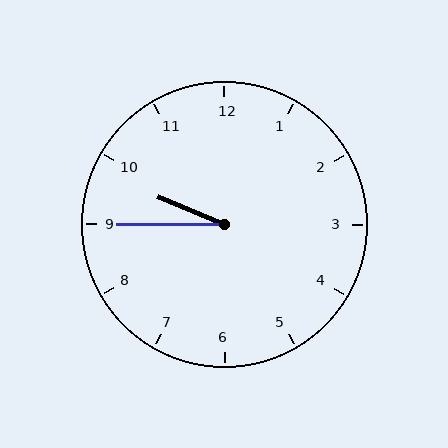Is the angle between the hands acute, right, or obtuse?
It is acute.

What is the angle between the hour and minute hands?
Approximately 22 degrees.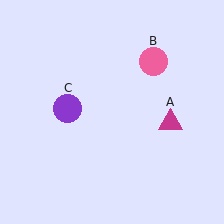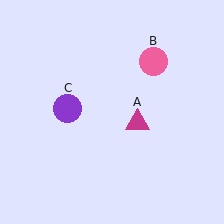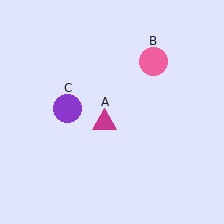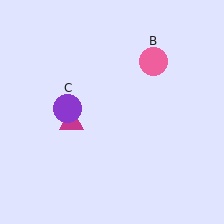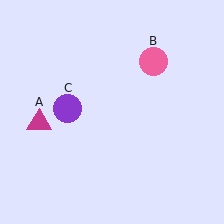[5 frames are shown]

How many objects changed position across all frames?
1 object changed position: magenta triangle (object A).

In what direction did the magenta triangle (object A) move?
The magenta triangle (object A) moved left.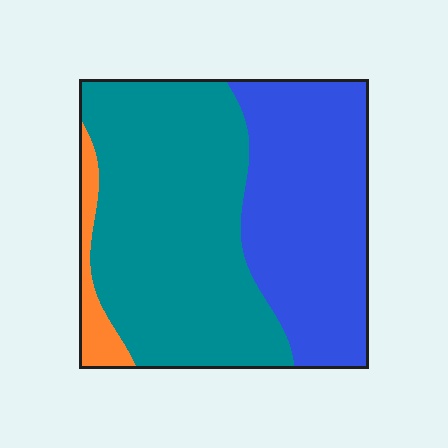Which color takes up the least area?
Orange, at roughly 5%.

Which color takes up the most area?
Teal, at roughly 55%.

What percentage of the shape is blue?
Blue takes up between a third and a half of the shape.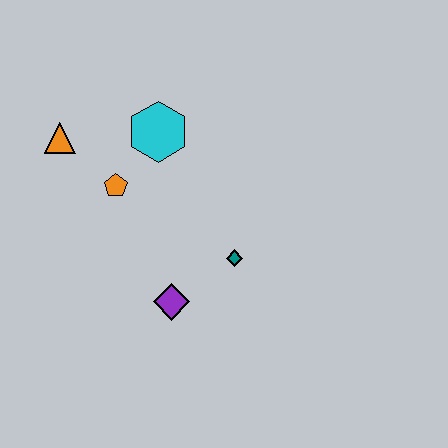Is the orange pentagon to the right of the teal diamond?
No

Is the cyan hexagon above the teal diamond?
Yes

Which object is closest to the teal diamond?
The purple diamond is closest to the teal diamond.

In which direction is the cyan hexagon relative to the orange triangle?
The cyan hexagon is to the right of the orange triangle.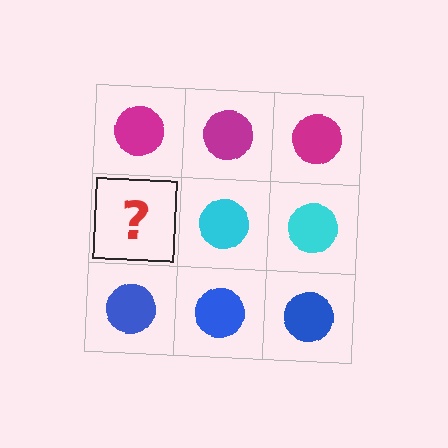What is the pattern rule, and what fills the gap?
The rule is that each row has a consistent color. The gap should be filled with a cyan circle.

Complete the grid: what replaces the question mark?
The question mark should be replaced with a cyan circle.